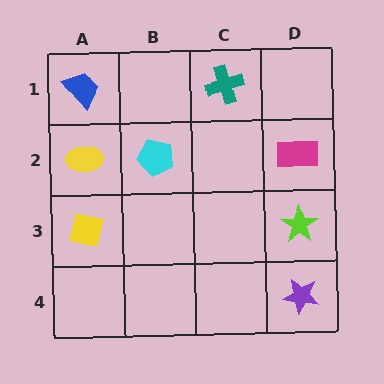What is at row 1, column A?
A blue trapezoid.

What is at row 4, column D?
A purple star.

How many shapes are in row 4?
1 shape.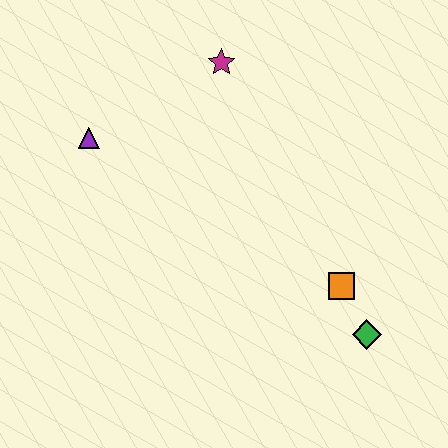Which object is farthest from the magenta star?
The green diamond is farthest from the magenta star.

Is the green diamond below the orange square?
Yes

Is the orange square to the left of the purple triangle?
No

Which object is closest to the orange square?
The green diamond is closest to the orange square.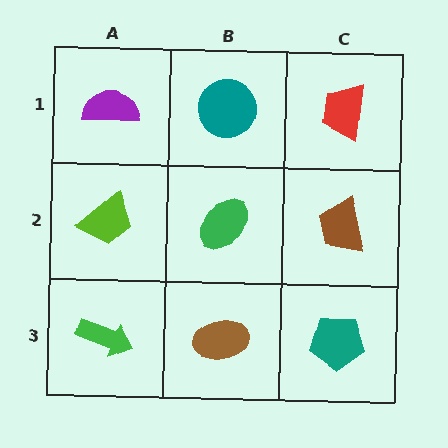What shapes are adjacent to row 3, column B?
A green ellipse (row 2, column B), a green arrow (row 3, column A), a teal pentagon (row 3, column C).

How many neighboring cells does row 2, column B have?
4.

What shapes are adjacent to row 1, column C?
A brown trapezoid (row 2, column C), a teal circle (row 1, column B).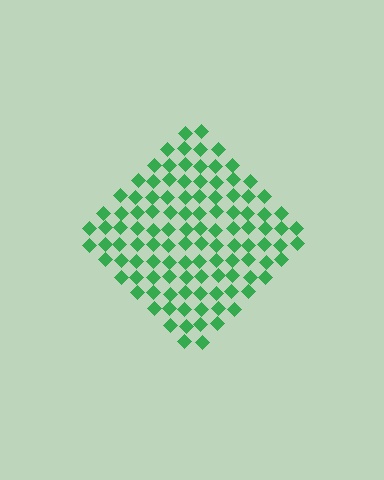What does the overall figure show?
The overall figure shows a diamond.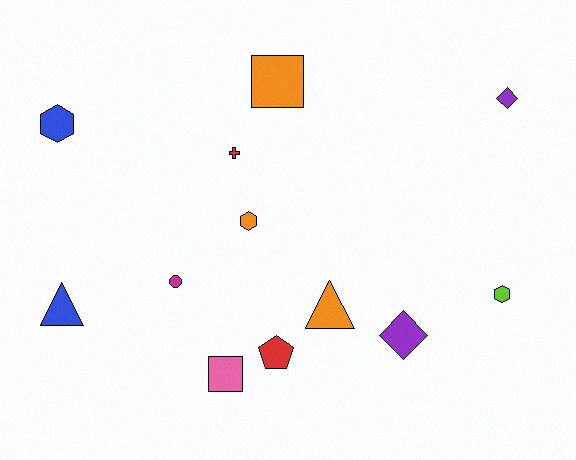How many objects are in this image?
There are 12 objects.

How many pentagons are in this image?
There is 1 pentagon.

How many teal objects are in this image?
There are no teal objects.